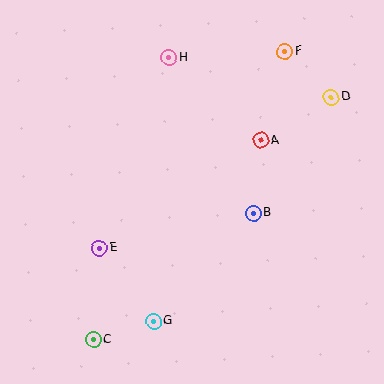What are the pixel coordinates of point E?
Point E is at (99, 248).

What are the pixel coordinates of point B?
Point B is at (253, 213).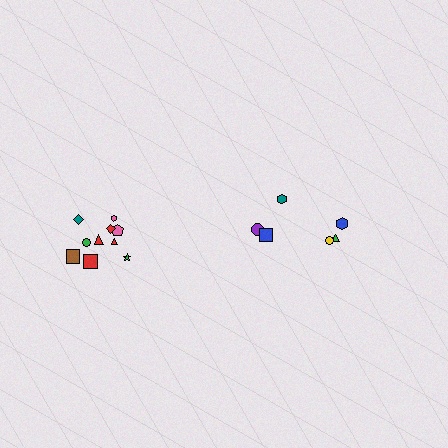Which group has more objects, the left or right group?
The left group.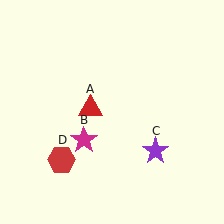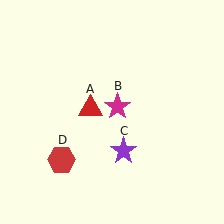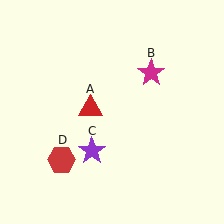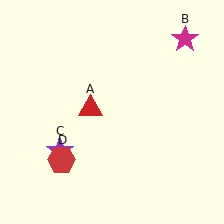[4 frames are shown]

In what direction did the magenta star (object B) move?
The magenta star (object B) moved up and to the right.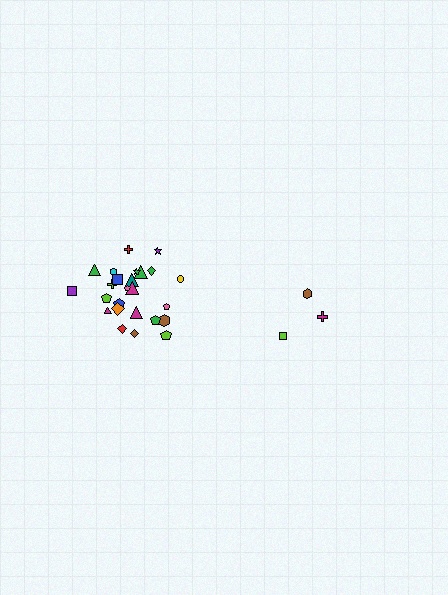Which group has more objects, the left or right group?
The left group.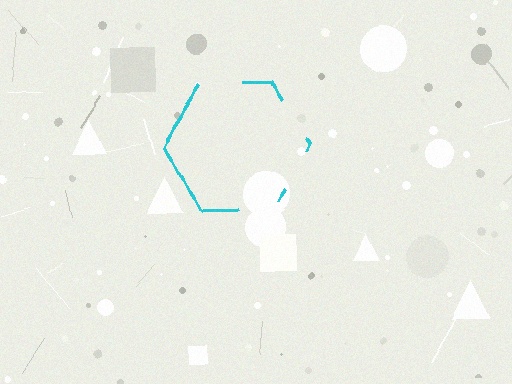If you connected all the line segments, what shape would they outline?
They would outline a hexagon.